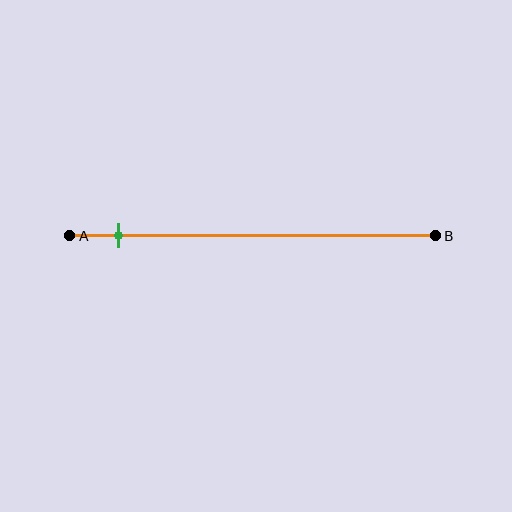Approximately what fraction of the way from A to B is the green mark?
The green mark is approximately 15% of the way from A to B.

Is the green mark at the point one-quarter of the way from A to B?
No, the mark is at about 15% from A, not at the 25% one-quarter point.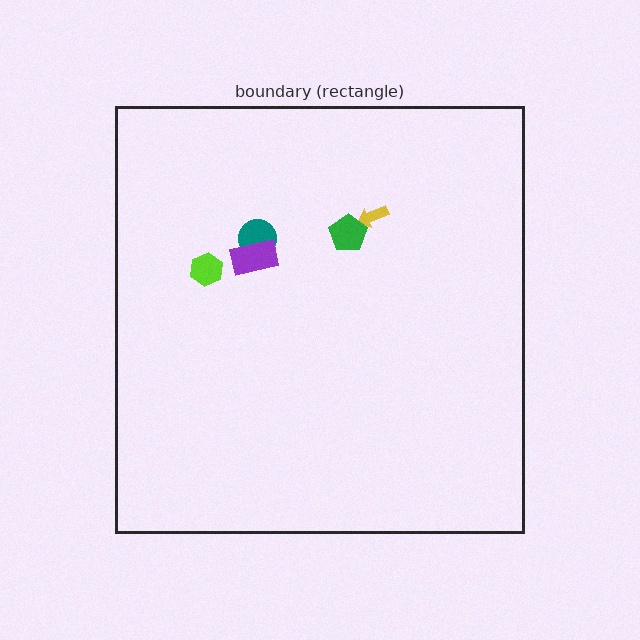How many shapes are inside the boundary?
5 inside, 0 outside.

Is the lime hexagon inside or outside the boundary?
Inside.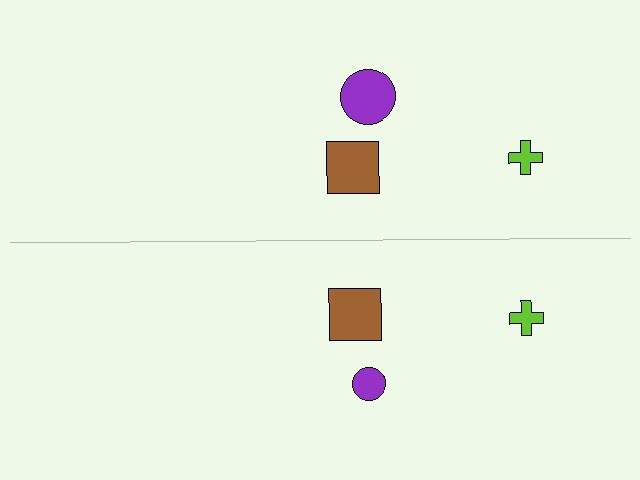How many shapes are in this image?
There are 6 shapes in this image.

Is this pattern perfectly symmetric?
No, the pattern is not perfectly symmetric. The purple circle on the bottom side has a different size than its mirror counterpart.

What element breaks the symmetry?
The purple circle on the bottom side has a different size than its mirror counterpart.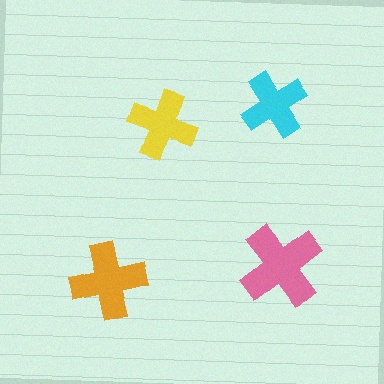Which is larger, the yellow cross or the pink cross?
The pink one.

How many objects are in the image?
There are 4 objects in the image.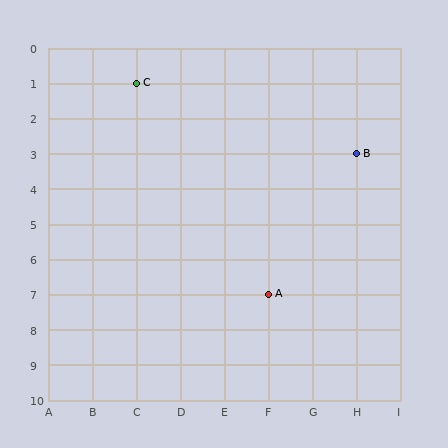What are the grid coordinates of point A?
Point A is at grid coordinates (F, 7).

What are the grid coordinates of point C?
Point C is at grid coordinates (C, 1).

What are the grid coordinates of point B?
Point B is at grid coordinates (H, 3).